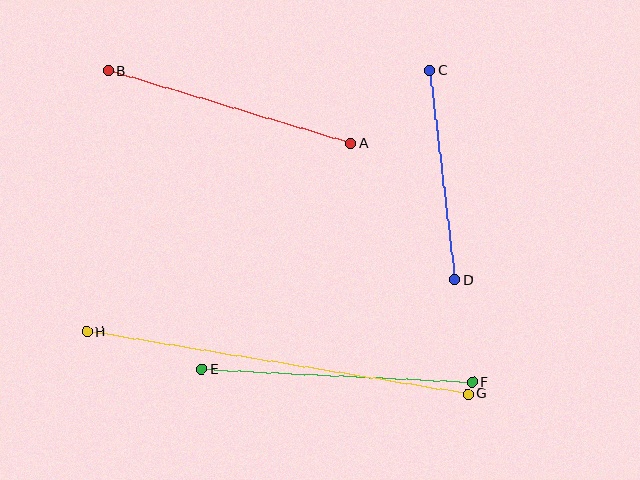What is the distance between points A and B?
The distance is approximately 253 pixels.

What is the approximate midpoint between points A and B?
The midpoint is at approximately (229, 107) pixels.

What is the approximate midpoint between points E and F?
The midpoint is at approximately (337, 376) pixels.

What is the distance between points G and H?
The distance is approximately 386 pixels.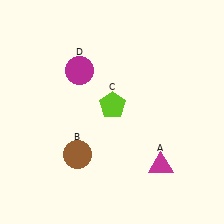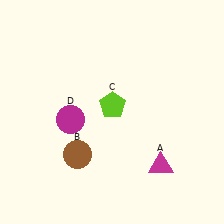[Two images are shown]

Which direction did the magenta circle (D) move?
The magenta circle (D) moved down.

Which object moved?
The magenta circle (D) moved down.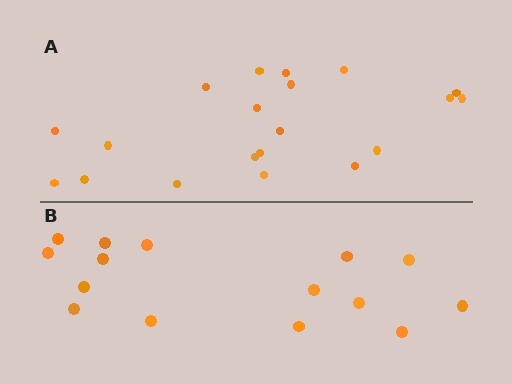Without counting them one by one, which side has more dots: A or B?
Region A (the top region) has more dots.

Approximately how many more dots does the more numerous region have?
Region A has about 5 more dots than region B.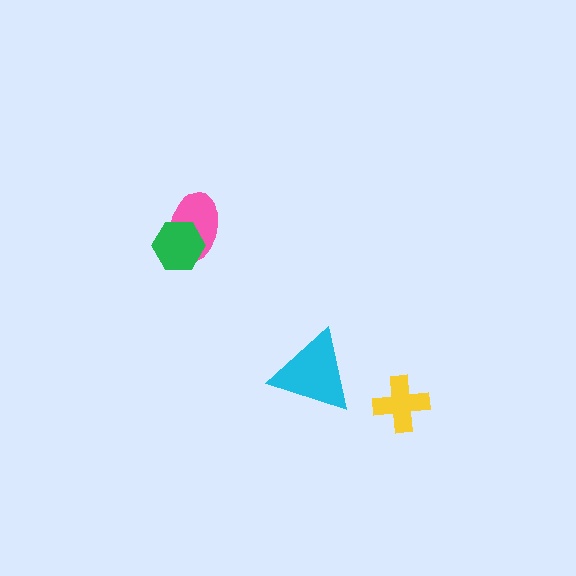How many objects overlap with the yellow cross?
0 objects overlap with the yellow cross.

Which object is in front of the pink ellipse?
The green hexagon is in front of the pink ellipse.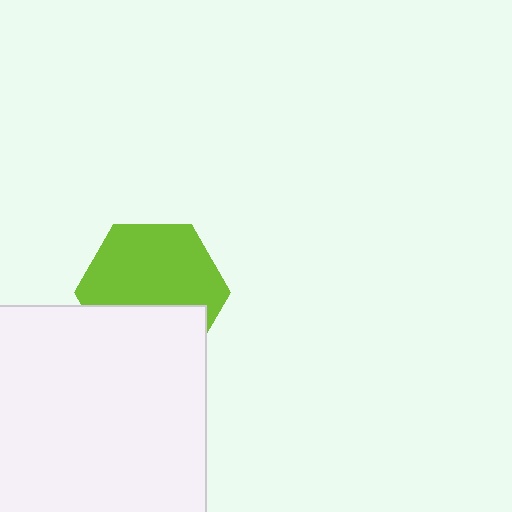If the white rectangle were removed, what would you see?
You would see the complete lime hexagon.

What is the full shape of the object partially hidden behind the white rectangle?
The partially hidden object is a lime hexagon.